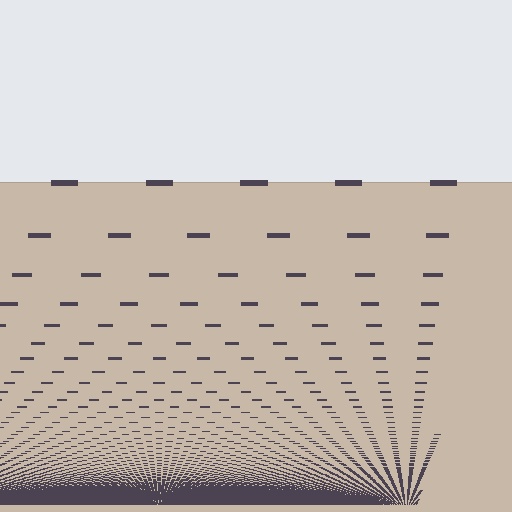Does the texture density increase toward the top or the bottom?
Density increases toward the bottom.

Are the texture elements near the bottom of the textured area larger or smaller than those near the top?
Smaller. The gradient is inverted — elements near the bottom are smaller and denser.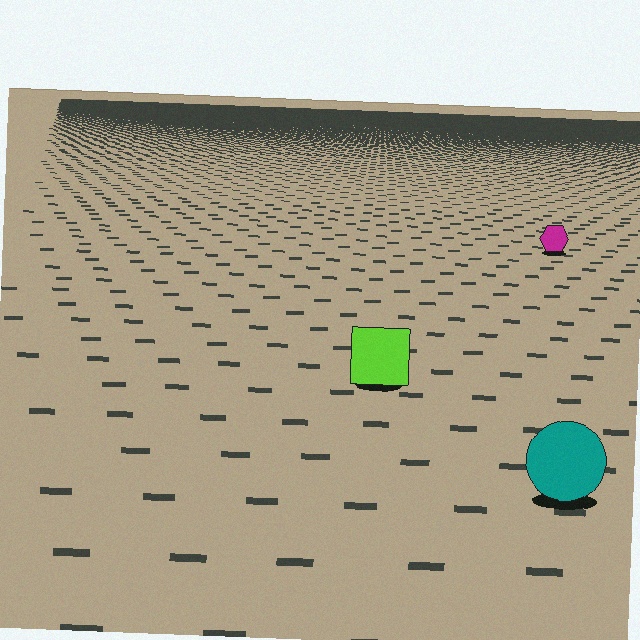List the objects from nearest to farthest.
From nearest to farthest: the teal circle, the lime square, the magenta hexagon.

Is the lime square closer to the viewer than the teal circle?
No. The teal circle is closer — you can tell from the texture gradient: the ground texture is coarser near it.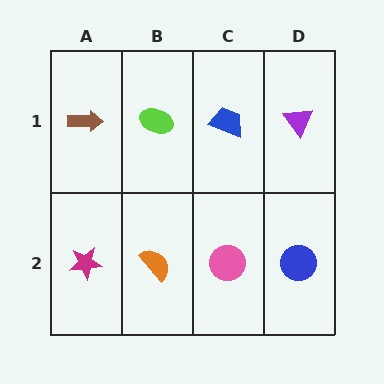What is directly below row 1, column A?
A magenta star.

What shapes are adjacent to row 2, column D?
A purple triangle (row 1, column D), a pink circle (row 2, column C).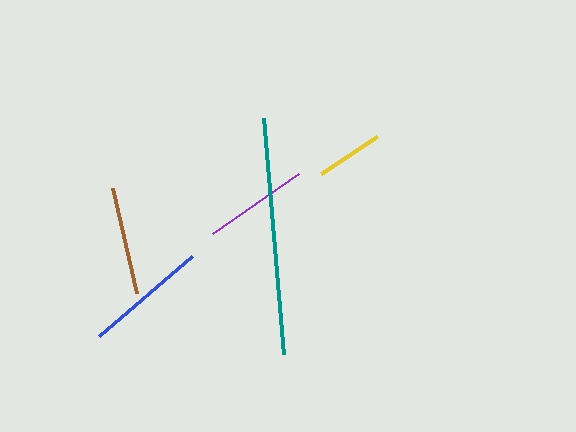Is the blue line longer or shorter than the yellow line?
The blue line is longer than the yellow line.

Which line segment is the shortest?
The yellow line is the shortest at approximately 67 pixels.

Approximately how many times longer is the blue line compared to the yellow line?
The blue line is approximately 1.8 times the length of the yellow line.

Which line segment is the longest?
The teal line is the longest at approximately 237 pixels.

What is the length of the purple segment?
The purple segment is approximately 106 pixels long.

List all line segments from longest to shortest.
From longest to shortest: teal, blue, brown, purple, yellow.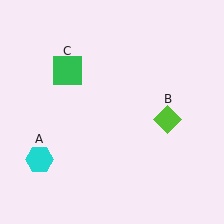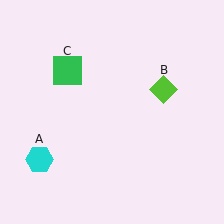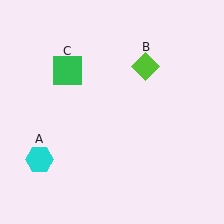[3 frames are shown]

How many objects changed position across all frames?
1 object changed position: lime diamond (object B).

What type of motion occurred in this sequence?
The lime diamond (object B) rotated counterclockwise around the center of the scene.